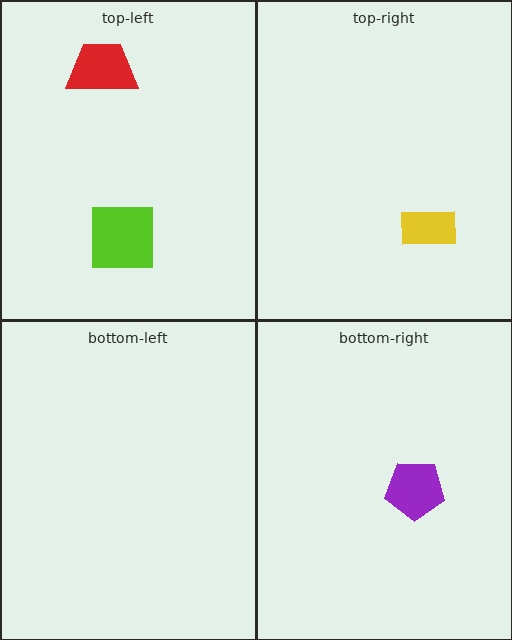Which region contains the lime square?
The top-left region.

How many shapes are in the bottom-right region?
1.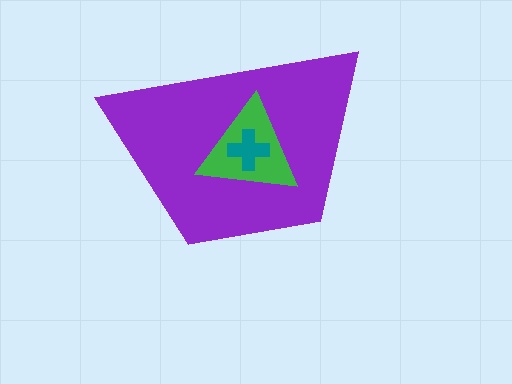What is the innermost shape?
The teal cross.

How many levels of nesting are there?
3.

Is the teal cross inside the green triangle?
Yes.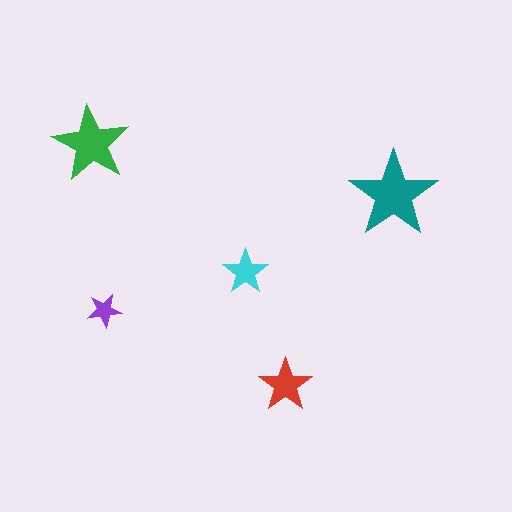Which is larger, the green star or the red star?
The green one.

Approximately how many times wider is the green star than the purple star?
About 2.5 times wider.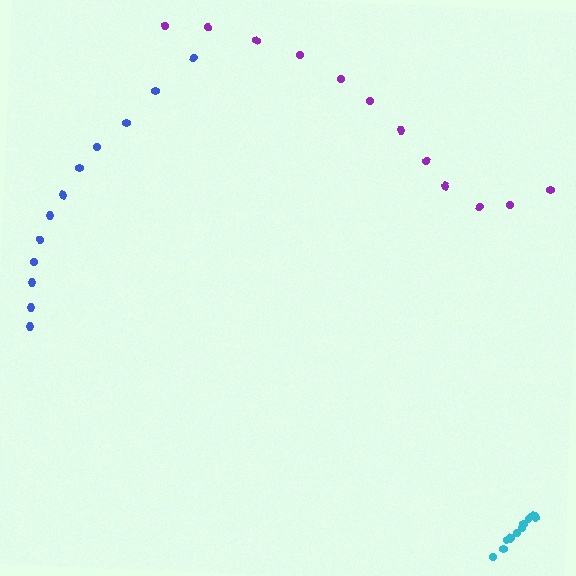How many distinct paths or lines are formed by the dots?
There are 3 distinct paths.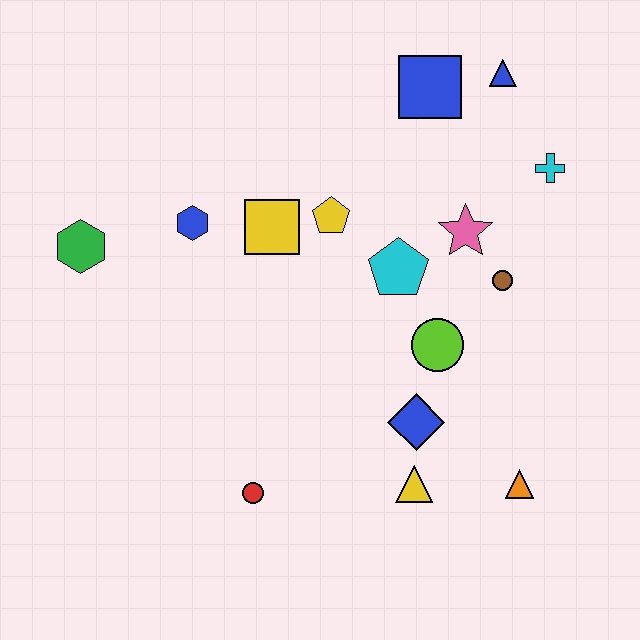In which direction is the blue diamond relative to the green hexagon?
The blue diamond is to the right of the green hexagon.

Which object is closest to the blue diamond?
The yellow triangle is closest to the blue diamond.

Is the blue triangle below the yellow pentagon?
No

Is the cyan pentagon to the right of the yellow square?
Yes